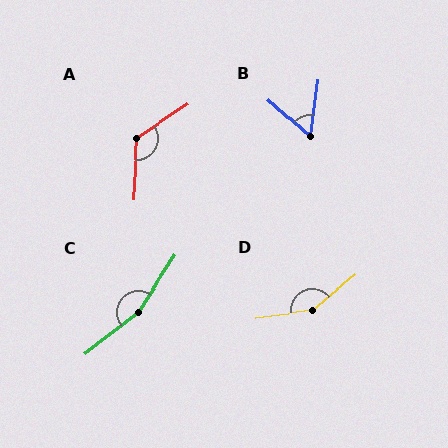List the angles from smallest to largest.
B (56°), A (126°), D (148°), C (162°).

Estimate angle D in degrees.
Approximately 148 degrees.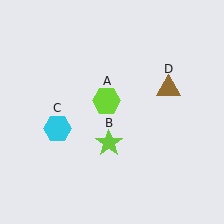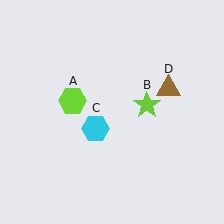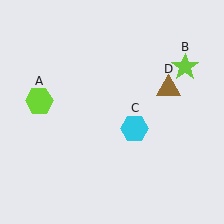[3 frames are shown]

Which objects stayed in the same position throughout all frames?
Brown triangle (object D) remained stationary.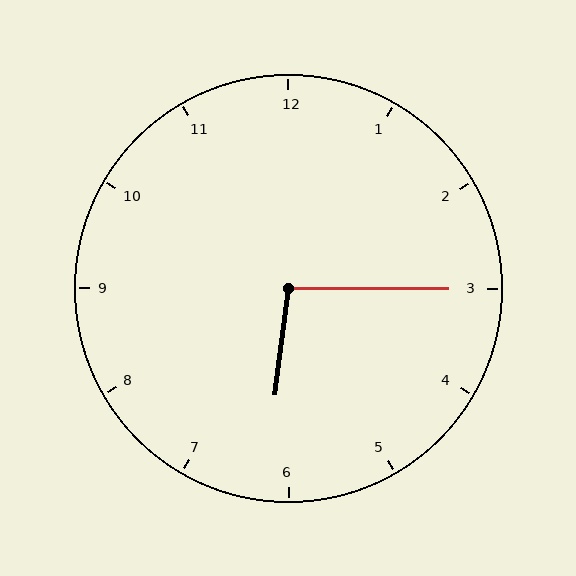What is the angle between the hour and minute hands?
Approximately 98 degrees.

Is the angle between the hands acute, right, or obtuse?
It is obtuse.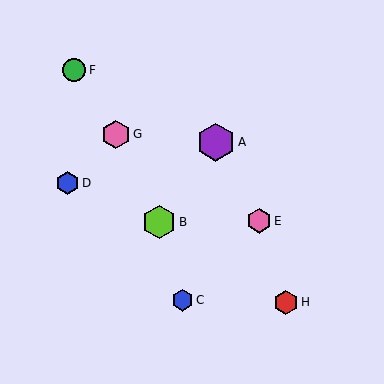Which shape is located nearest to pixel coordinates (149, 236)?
The lime hexagon (labeled B) at (159, 222) is nearest to that location.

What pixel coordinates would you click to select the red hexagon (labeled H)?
Click at (286, 302) to select the red hexagon H.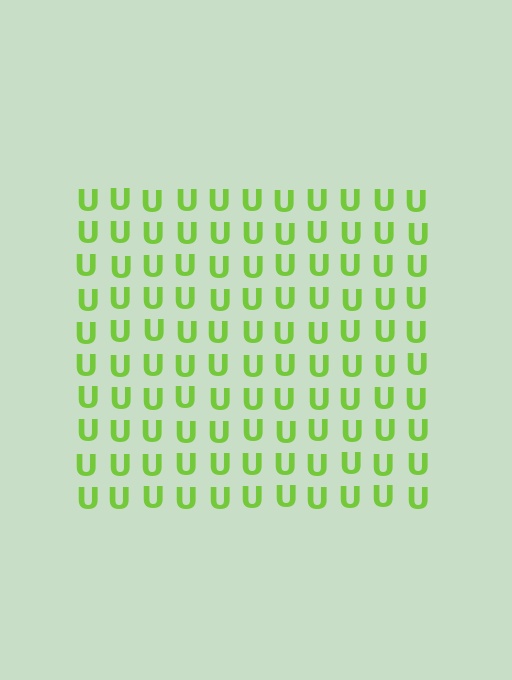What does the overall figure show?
The overall figure shows a square.